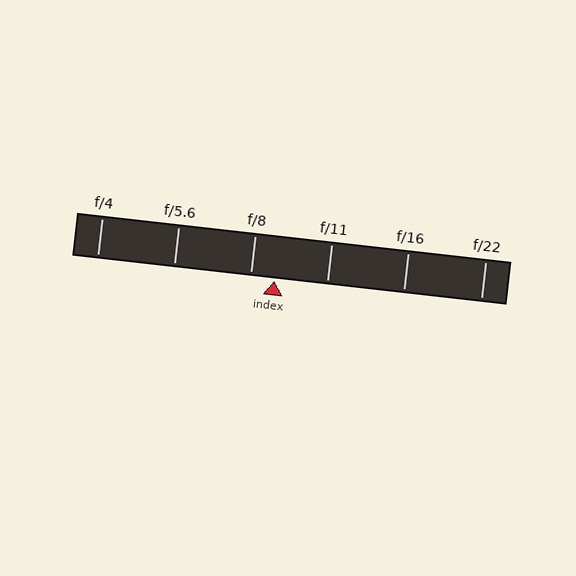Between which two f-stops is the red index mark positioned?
The index mark is between f/8 and f/11.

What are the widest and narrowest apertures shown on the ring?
The widest aperture shown is f/4 and the narrowest is f/22.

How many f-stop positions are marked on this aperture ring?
There are 6 f-stop positions marked.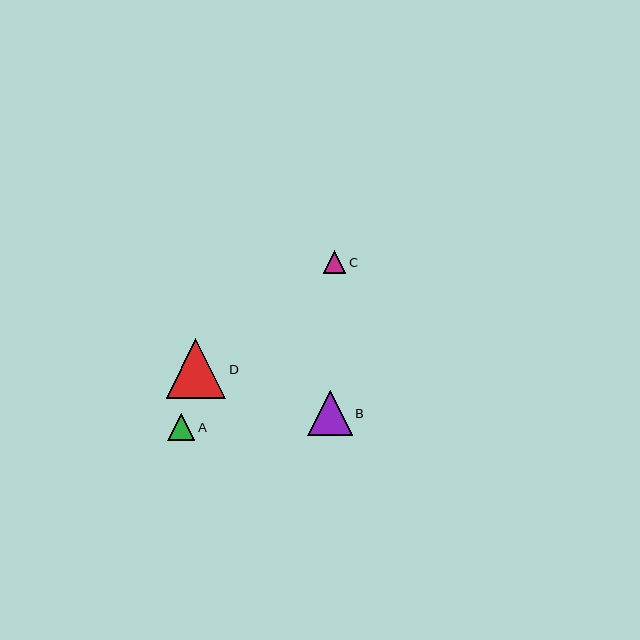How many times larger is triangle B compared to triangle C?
Triangle B is approximately 2.0 times the size of triangle C.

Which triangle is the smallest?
Triangle C is the smallest with a size of approximately 22 pixels.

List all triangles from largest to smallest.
From largest to smallest: D, B, A, C.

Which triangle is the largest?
Triangle D is the largest with a size of approximately 59 pixels.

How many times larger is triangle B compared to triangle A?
Triangle B is approximately 1.6 times the size of triangle A.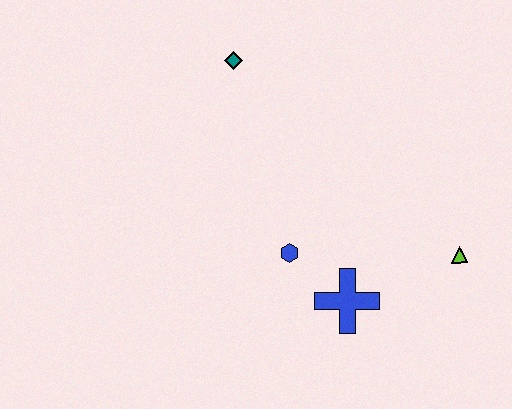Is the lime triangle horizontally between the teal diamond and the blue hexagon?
No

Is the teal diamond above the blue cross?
Yes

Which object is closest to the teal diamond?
The blue hexagon is closest to the teal diamond.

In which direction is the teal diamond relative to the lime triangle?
The teal diamond is to the left of the lime triangle.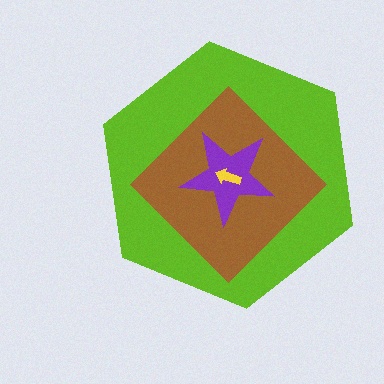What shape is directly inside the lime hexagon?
The brown diamond.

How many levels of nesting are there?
4.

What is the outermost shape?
The lime hexagon.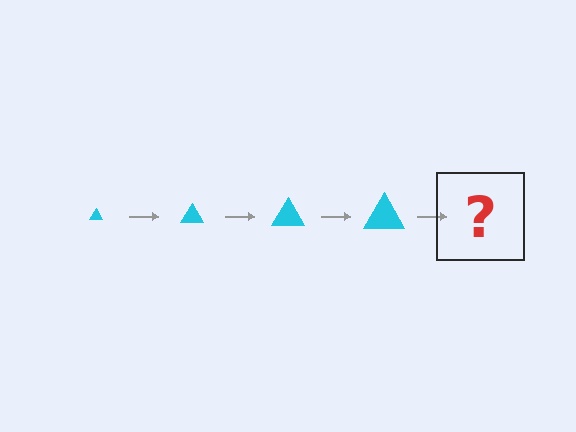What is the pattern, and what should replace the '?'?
The pattern is that the triangle gets progressively larger each step. The '?' should be a cyan triangle, larger than the previous one.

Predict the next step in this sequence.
The next step is a cyan triangle, larger than the previous one.